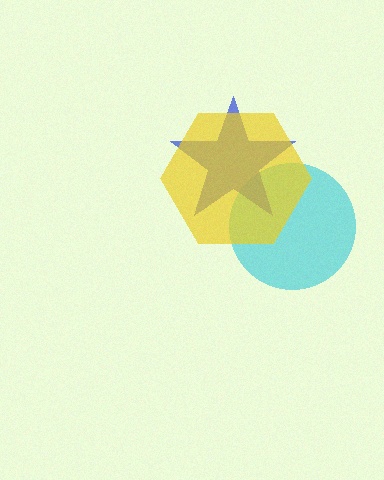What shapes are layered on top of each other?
The layered shapes are: a cyan circle, a blue star, a yellow hexagon.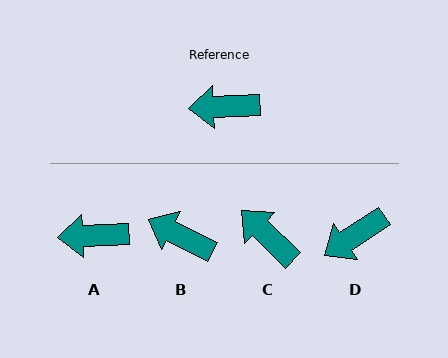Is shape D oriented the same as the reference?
No, it is off by about 31 degrees.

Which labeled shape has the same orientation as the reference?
A.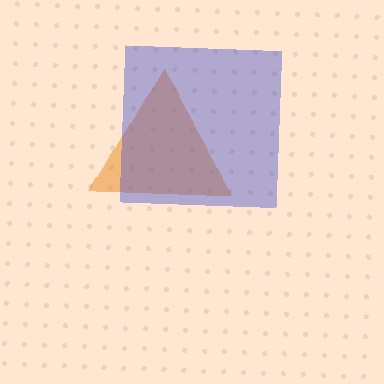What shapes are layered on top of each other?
The layered shapes are: an orange triangle, a blue square.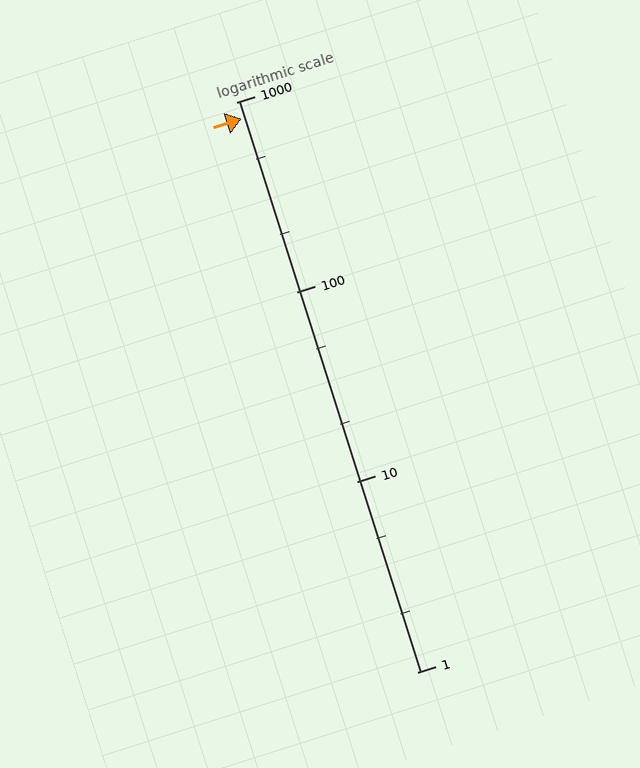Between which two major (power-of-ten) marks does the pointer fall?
The pointer is between 100 and 1000.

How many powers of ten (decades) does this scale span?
The scale spans 3 decades, from 1 to 1000.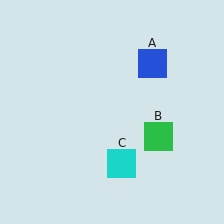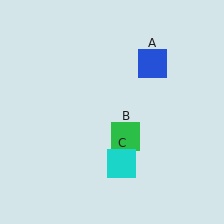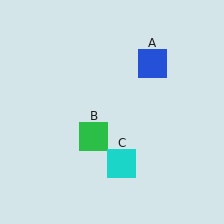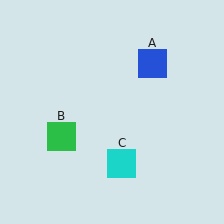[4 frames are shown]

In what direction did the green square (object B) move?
The green square (object B) moved left.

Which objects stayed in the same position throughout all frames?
Blue square (object A) and cyan square (object C) remained stationary.